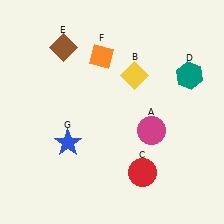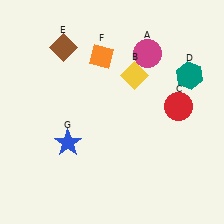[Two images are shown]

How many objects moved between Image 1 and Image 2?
2 objects moved between the two images.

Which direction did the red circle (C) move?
The red circle (C) moved up.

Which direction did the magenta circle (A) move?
The magenta circle (A) moved up.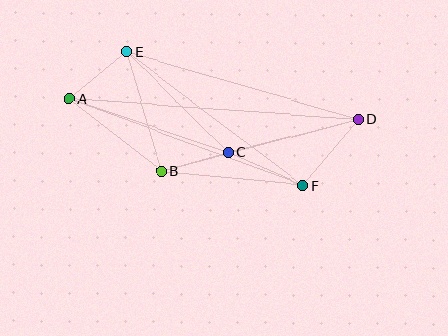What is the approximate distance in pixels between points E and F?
The distance between E and F is approximately 221 pixels.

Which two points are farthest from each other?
Points A and D are farthest from each other.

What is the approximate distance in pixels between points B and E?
The distance between B and E is approximately 124 pixels.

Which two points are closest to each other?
Points B and C are closest to each other.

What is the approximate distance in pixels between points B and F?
The distance between B and F is approximately 142 pixels.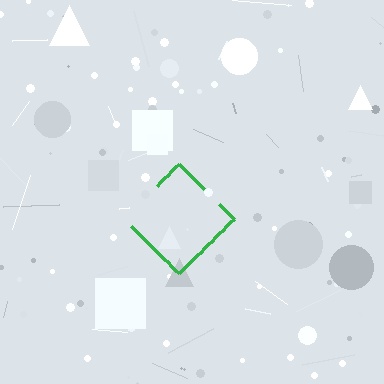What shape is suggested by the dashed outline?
The dashed outline suggests a diamond.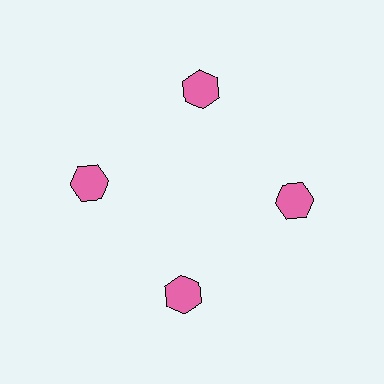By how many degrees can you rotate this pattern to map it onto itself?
The pattern maps onto itself every 90 degrees of rotation.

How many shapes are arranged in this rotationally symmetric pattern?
There are 4 shapes, arranged in 4 groups of 1.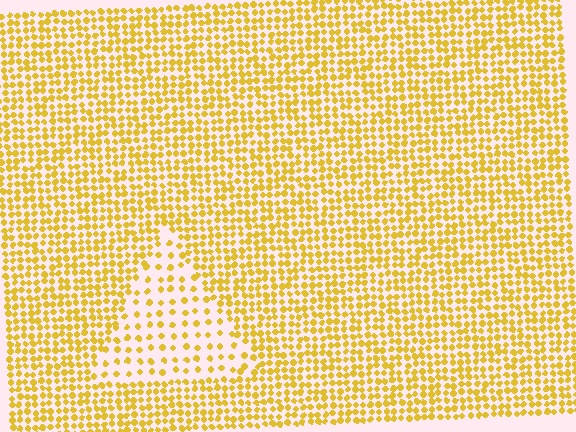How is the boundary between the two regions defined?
The boundary is defined by a change in element density (approximately 2.3x ratio). All elements are the same color, size, and shape.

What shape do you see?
I see a triangle.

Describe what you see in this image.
The image contains small yellow elements arranged at two different densities. A triangle-shaped region is visible where the elements are less densely packed than the surrounding area.